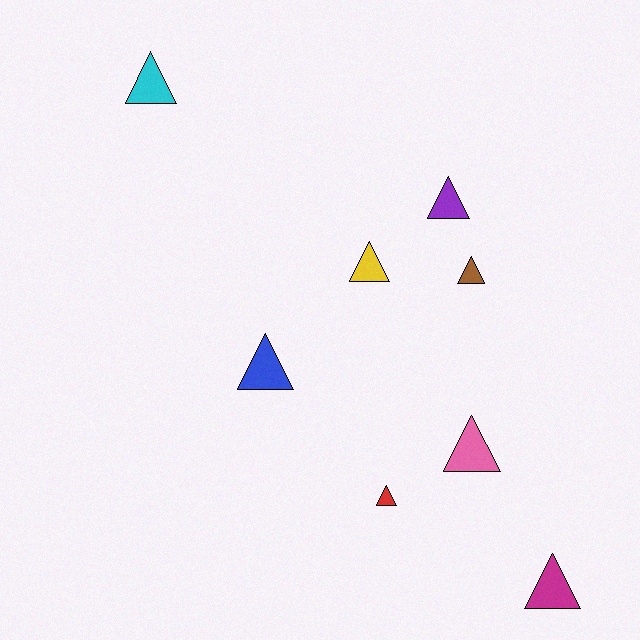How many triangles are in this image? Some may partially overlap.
There are 8 triangles.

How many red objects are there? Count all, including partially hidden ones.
There is 1 red object.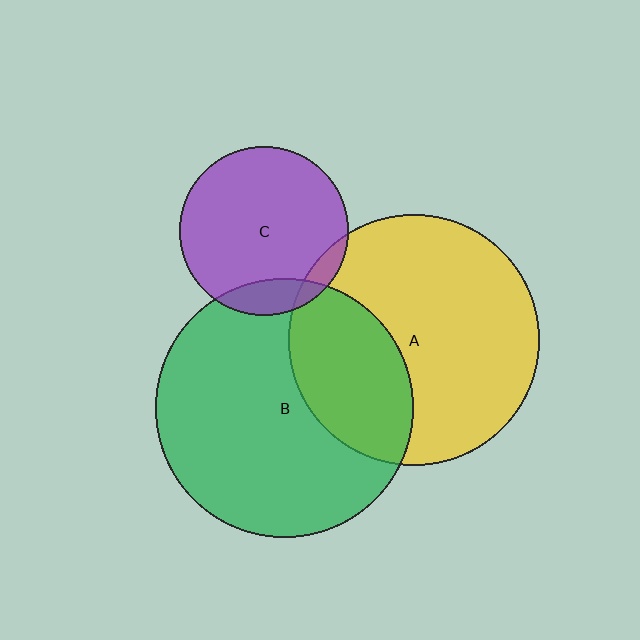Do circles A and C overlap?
Yes.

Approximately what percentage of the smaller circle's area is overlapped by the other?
Approximately 5%.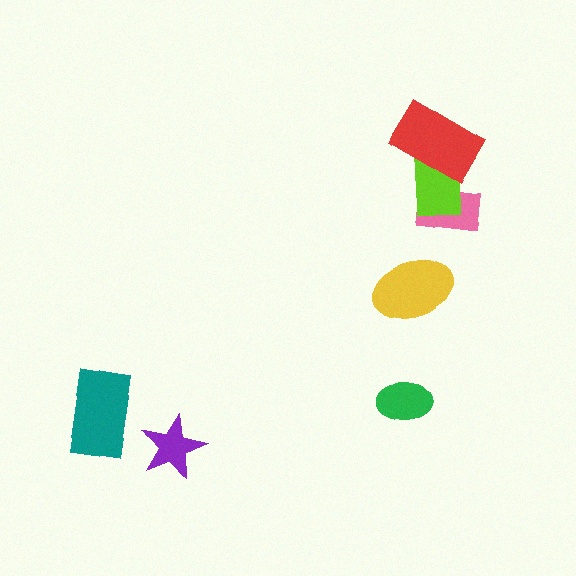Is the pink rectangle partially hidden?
Yes, it is partially covered by another shape.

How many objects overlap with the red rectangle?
1 object overlaps with the red rectangle.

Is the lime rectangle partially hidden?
Yes, it is partially covered by another shape.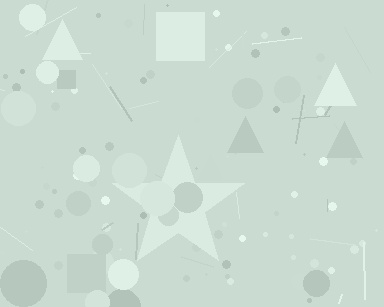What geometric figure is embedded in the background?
A star is embedded in the background.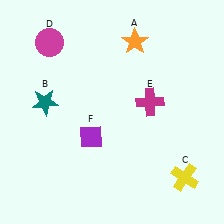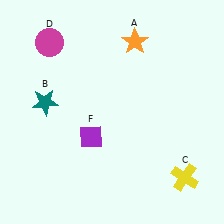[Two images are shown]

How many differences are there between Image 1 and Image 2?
There is 1 difference between the two images.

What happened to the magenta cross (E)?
The magenta cross (E) was removed in Image 2. It was in the top-right area of Image 1.